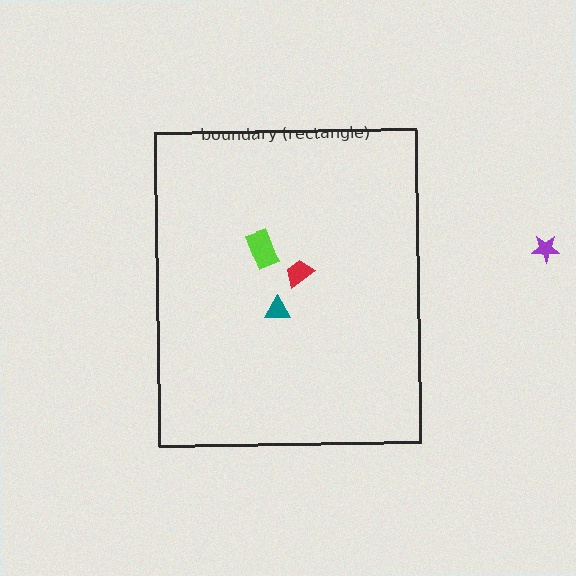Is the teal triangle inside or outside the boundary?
Inside.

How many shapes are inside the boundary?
3 inside, 1 outside.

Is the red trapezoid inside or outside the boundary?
Inside.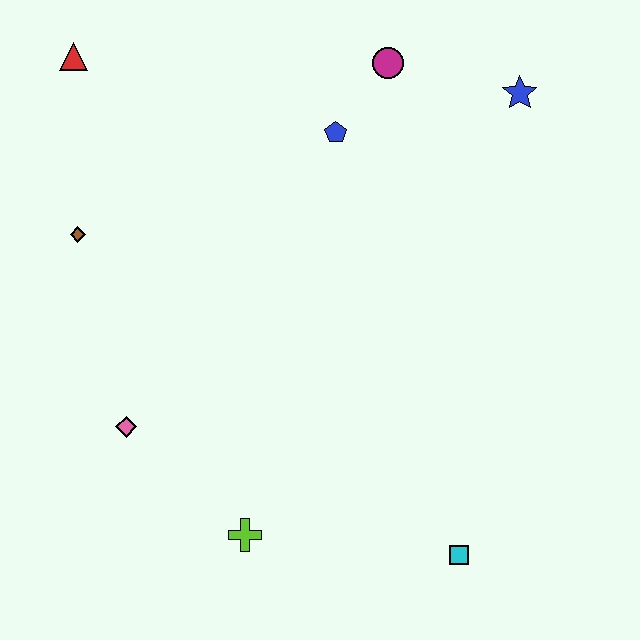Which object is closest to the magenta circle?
The blue pentagon is closest to the magenta circle.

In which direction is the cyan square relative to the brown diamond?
The cyan square is to the right of the brown diamond.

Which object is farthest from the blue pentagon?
The cyan square is farthest from the blue pentagon.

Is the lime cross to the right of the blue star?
No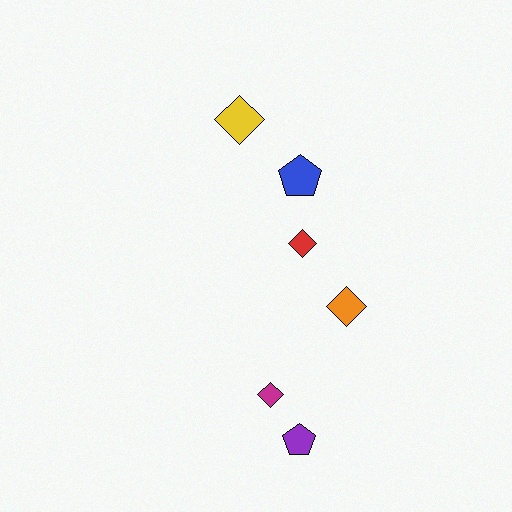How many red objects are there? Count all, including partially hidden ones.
There is 1 red object.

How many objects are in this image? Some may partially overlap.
There are 6 objects.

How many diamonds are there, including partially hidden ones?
There are 4 diamonds.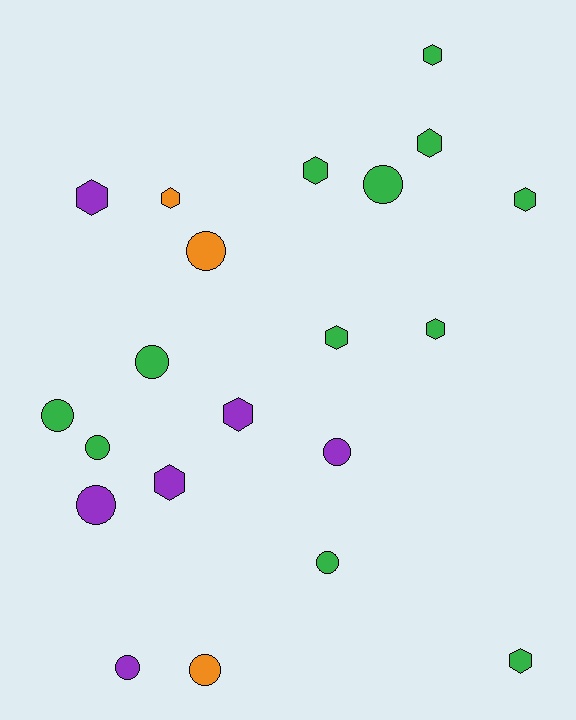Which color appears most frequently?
Green, with 12 objects.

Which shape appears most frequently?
Hexagon, with 11 objects.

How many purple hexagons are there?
There are 3 purple hexagons.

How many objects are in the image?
There are 21 objects.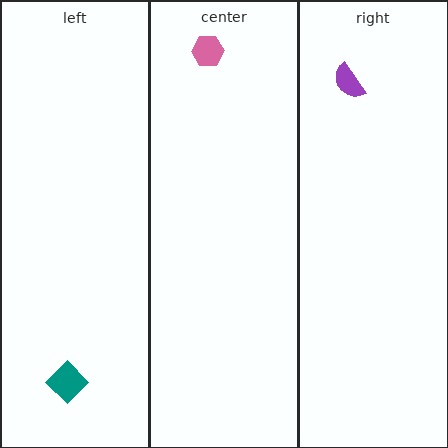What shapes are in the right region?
The purple semicircle.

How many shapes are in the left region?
1.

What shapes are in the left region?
The teal diamond.